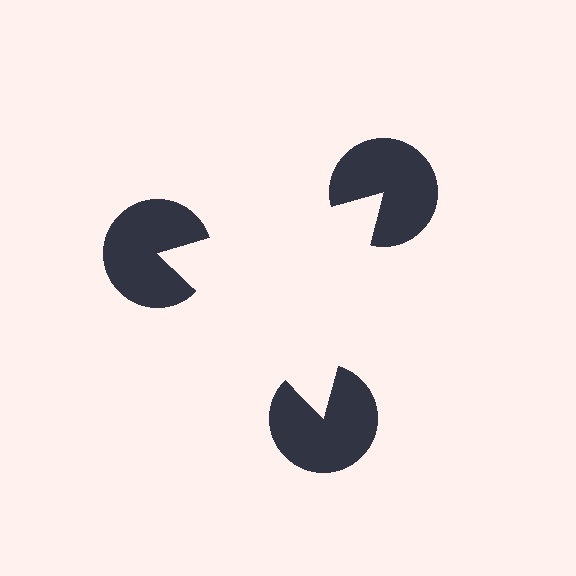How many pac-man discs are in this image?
There are 3 — one at each vertex of the illusory triangle.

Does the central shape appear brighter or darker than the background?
It typically appears slightly brighter than the background, even though no actual brightness change is drawn.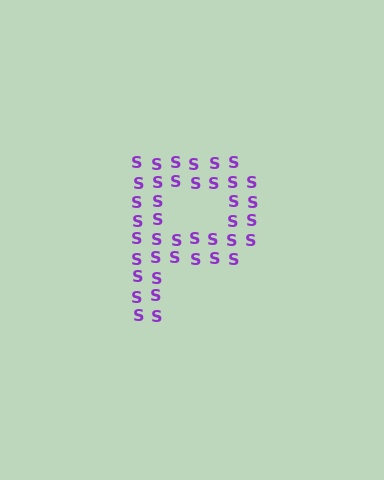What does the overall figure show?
The overall figure shows the letter P.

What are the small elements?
The small elements are letter S's.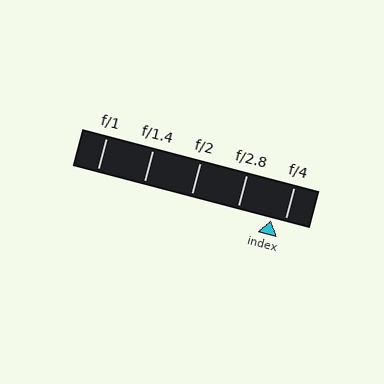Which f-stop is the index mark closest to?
The index mark is closest to f/4.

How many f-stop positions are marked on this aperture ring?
There are 5 f-stop positions marked.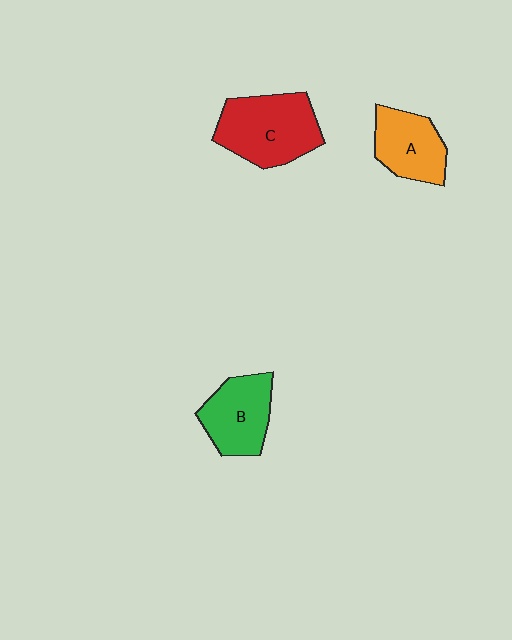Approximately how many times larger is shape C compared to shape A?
Approximately 1.4 times.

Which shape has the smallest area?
Shape A (orange).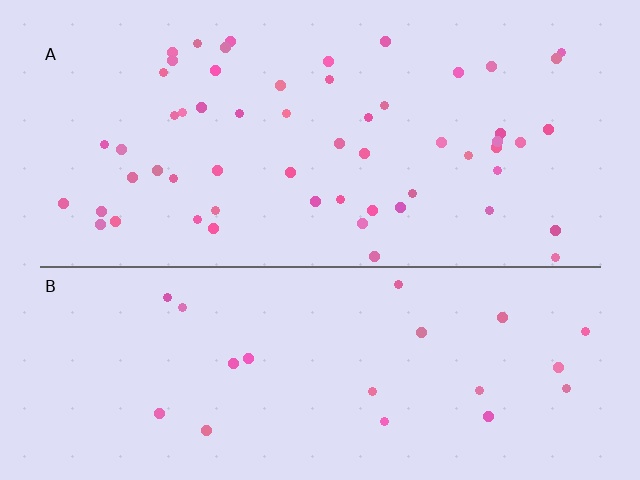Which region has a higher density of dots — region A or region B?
A (the top).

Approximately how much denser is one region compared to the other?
Approximately 2.7× — region A over region B.